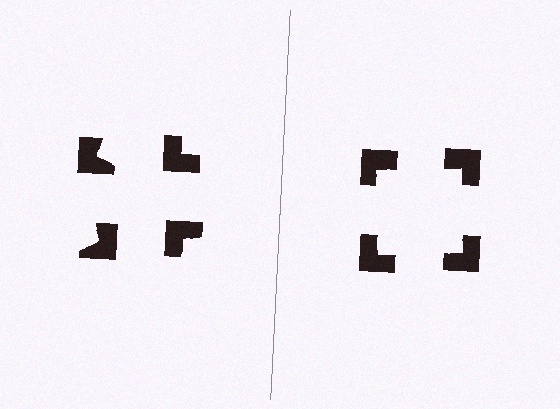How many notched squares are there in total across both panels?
8 — 4 on each side.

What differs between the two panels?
The notched squares are positioned identically on both sides; only the wedge orientations differ. On the right they align to a square; on the left they are misaligned.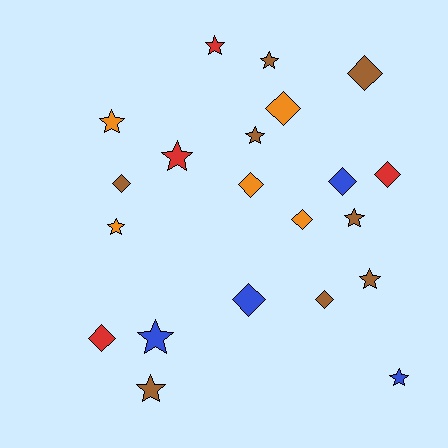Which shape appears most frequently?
Star, with 11 objects.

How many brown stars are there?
There are 5 brown stars.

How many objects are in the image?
There are 21 objects.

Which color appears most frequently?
Brown, with 8 objects.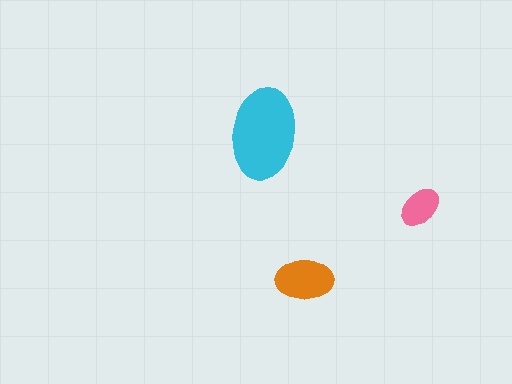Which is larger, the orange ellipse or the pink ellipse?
The orange one.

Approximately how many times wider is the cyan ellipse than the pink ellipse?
About 2 times wider.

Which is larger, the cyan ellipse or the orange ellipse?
The cyan one.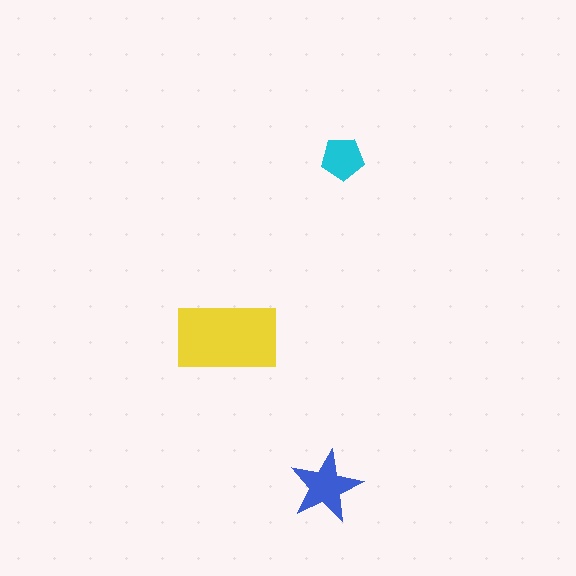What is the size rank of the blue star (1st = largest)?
2nd.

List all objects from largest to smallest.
The yellow rectangle, the blue star, the cyan pentagon.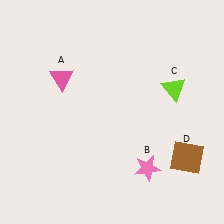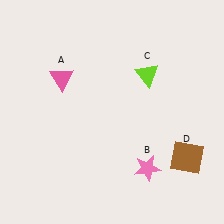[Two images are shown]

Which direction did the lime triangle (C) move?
The lime triangle (C) moved left.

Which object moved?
The lime triangle (C) moved left.